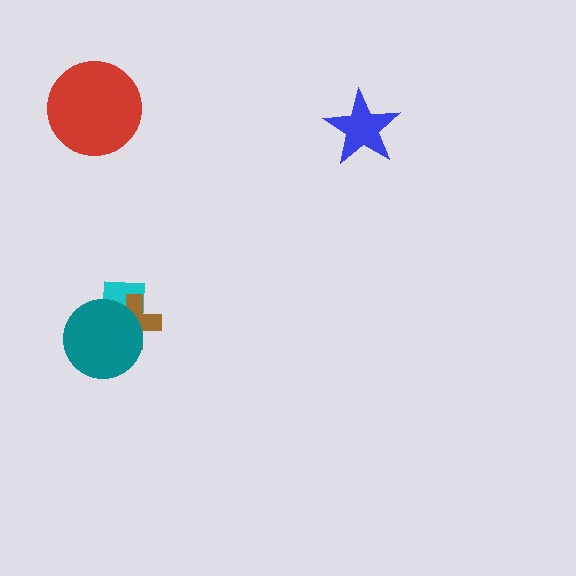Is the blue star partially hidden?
No, no other shape covers it.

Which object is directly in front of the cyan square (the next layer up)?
The brown cross is directly in front of the cyan square.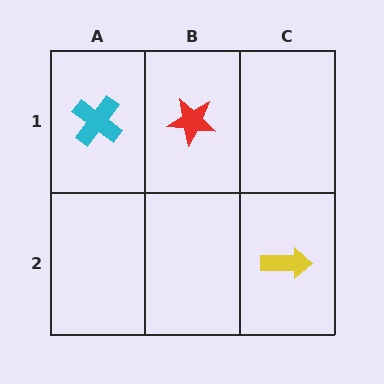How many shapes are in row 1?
2 shapes.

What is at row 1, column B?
A red star.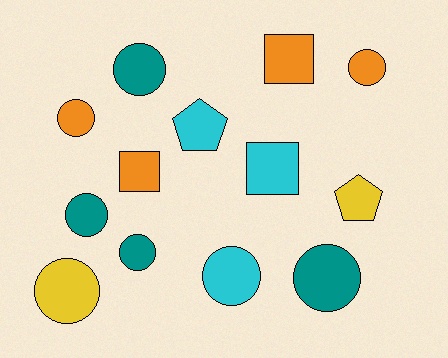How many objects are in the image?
There are 13 objects.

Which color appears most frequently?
Orange, with 4 objects.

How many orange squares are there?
There are 2 orange squares.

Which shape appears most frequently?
Circle, with 8 objects.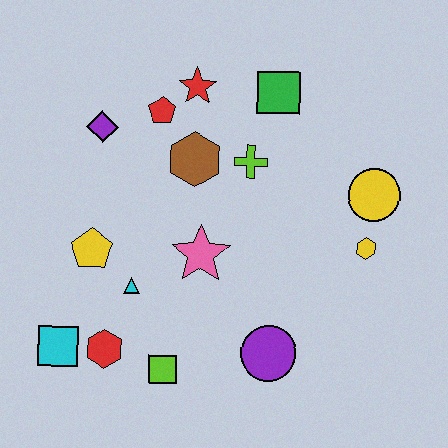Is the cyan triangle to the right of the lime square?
No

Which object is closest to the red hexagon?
The cyan square is closest to the red hexagon.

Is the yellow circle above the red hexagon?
Yes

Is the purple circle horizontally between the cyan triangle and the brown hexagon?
No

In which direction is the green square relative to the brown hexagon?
The green square is to the right of the brown hexagon.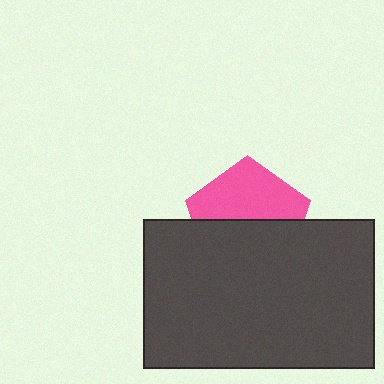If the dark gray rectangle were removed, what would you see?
You would see the complete pink pentagon.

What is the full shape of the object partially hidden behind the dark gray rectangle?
The partially hidden object is a pink pentagon.